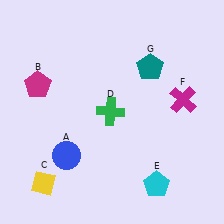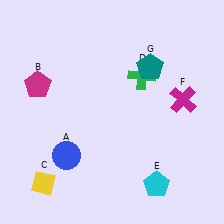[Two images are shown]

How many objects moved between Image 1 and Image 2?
1 object moved between the two images.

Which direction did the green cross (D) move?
The green cross (D) moved up.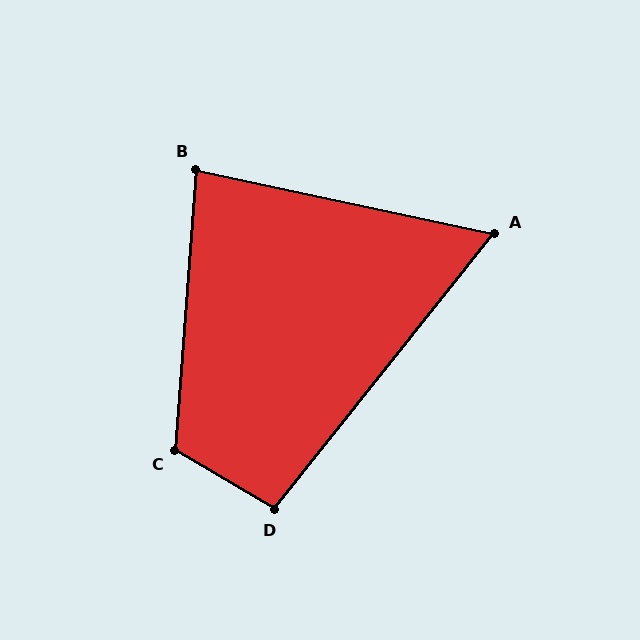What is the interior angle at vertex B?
Approximately 82 degrees (acute).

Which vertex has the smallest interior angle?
A, at approximately 63 degrees.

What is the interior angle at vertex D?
Approximately 98 degrees (obtuse).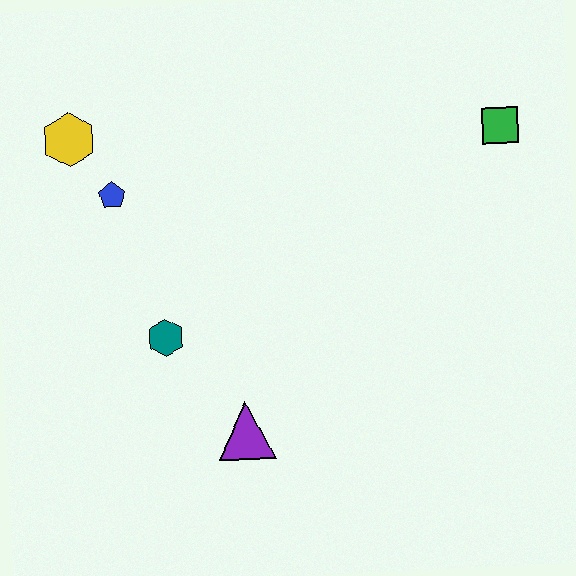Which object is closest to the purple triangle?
The teal hexagon is closest to the purple triangle.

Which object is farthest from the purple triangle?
The green square is farthest from the purple triangle.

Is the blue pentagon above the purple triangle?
Yes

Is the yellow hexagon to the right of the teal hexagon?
No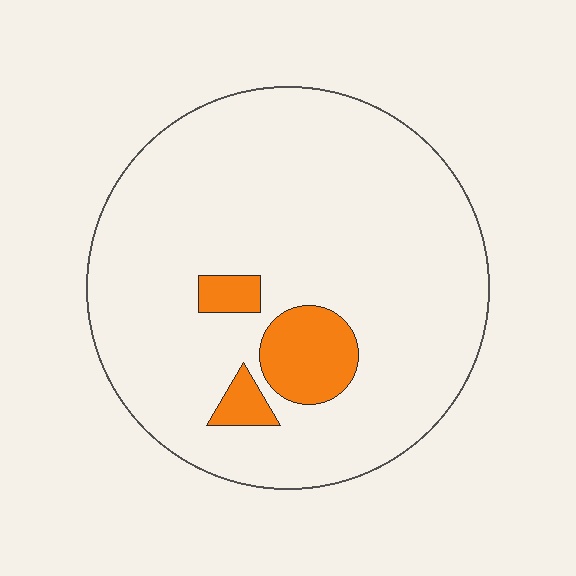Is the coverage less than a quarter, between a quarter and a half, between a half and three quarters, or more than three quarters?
Less than a quarter.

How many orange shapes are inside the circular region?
3.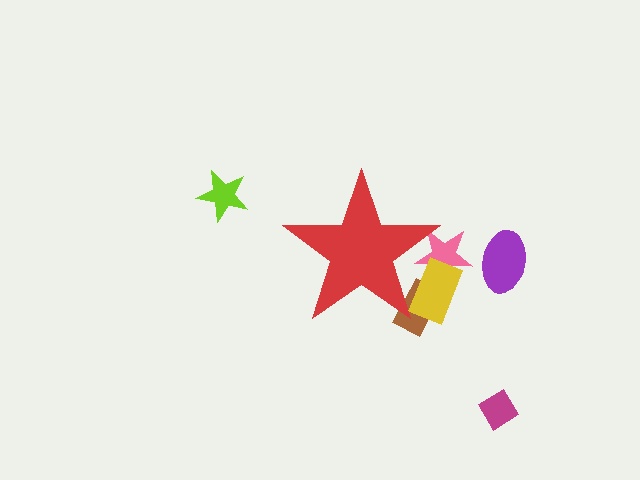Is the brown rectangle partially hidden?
Yes, the brown rectangle is partially hidden behind the red star.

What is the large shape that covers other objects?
A red star.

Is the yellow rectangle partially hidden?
Yes, the yellow rectangle is partially hidden behind the red star.